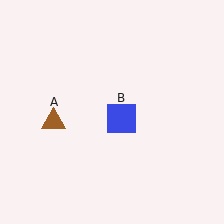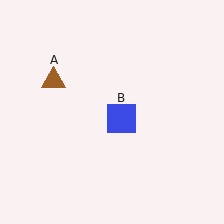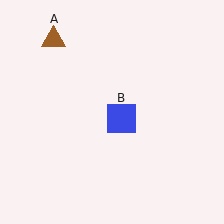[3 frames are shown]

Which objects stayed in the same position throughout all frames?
Blue square (object B) remained stationary.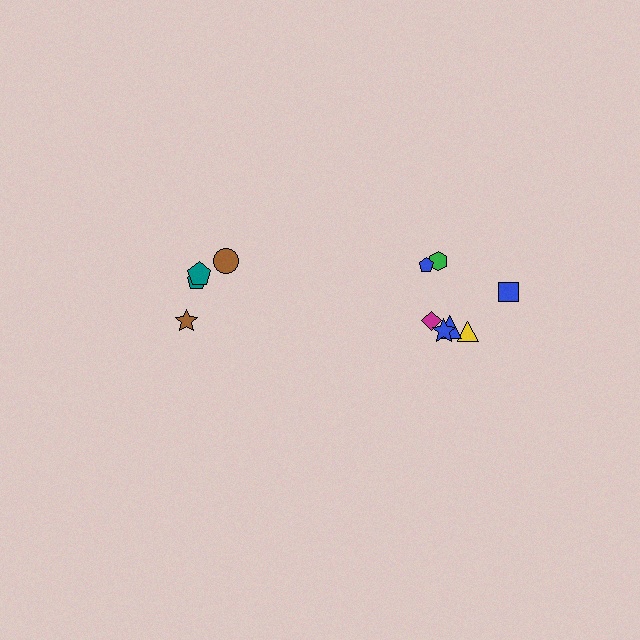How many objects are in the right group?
There are 7 objects.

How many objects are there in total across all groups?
There are 11 objects.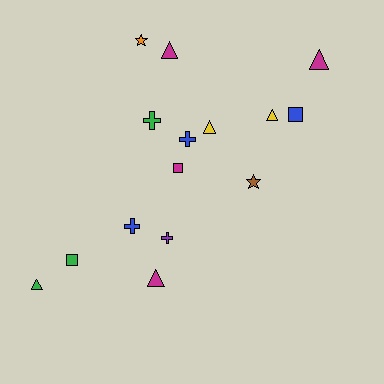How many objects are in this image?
There are 15 objects.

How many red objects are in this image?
There are no red objects.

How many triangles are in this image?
There are 6 triangles.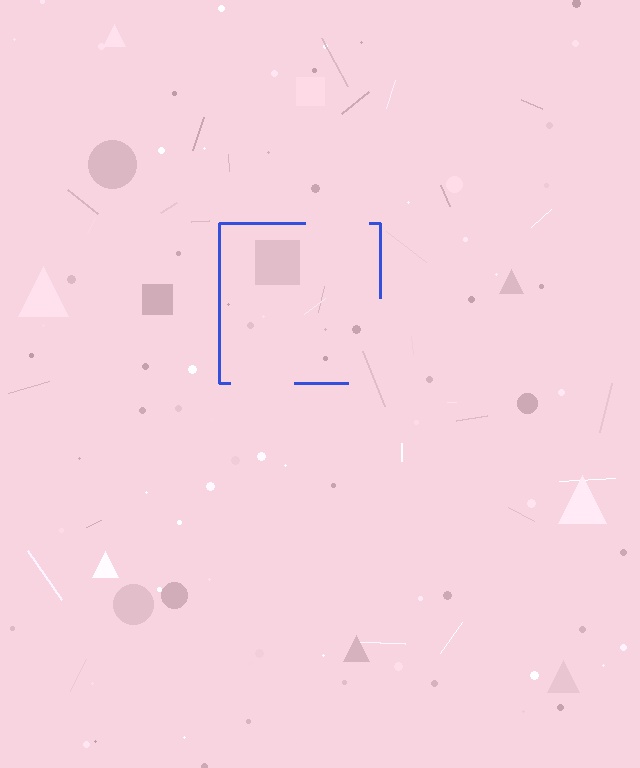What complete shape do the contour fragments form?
The contour fragments form a square.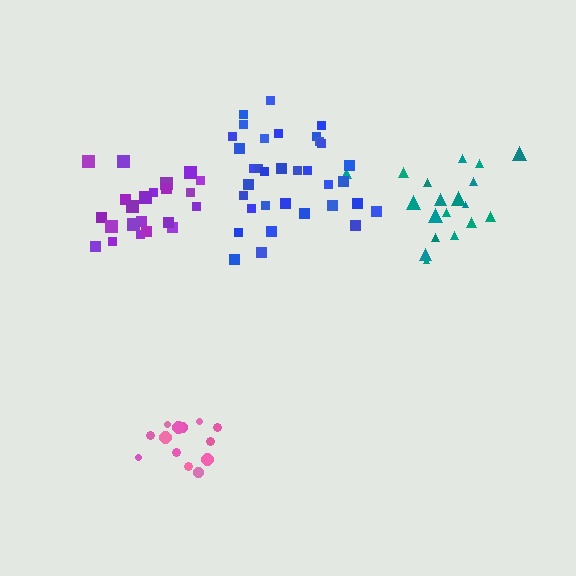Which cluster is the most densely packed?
Pink.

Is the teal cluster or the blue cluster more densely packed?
Blue.